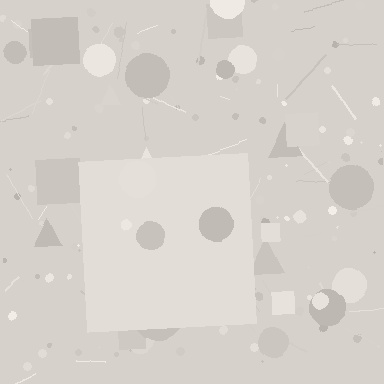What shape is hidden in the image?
A square is hidden in the image.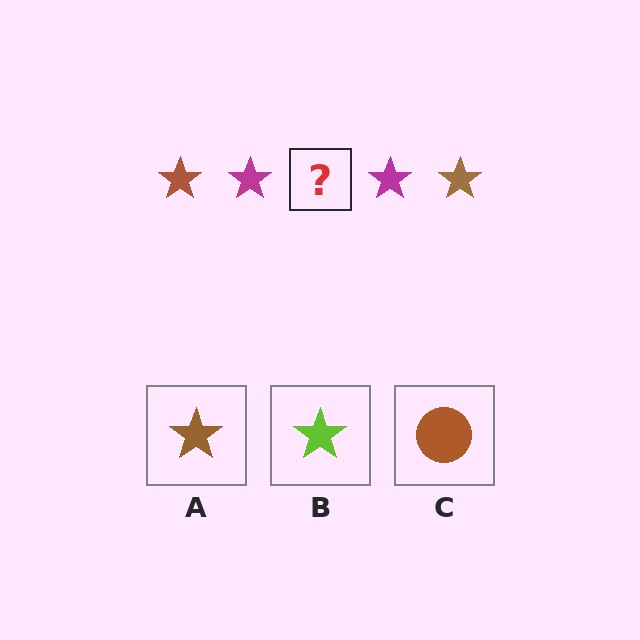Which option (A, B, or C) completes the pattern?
A.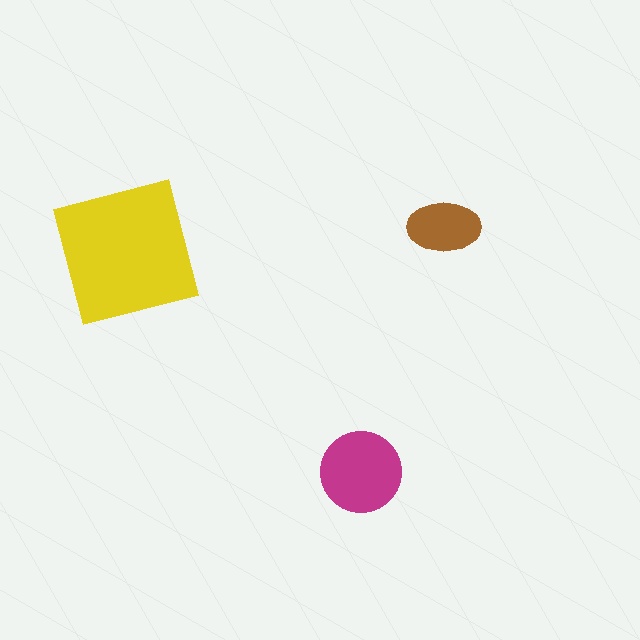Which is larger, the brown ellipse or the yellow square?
The yellow square.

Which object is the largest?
The yellow square.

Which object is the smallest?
The brown ellipse.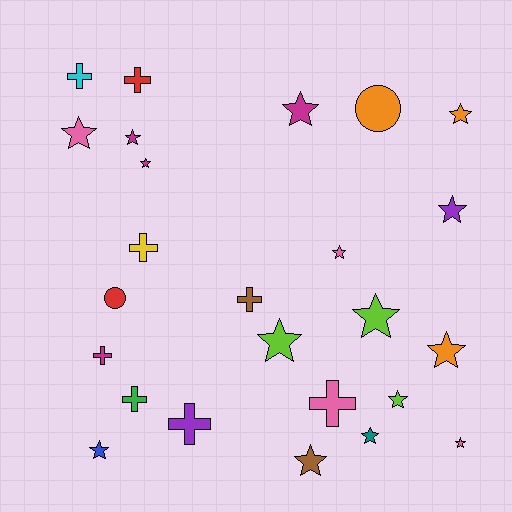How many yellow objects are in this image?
There is 1 yellow object.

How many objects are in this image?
There are 25 objects.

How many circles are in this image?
There are 2 circles.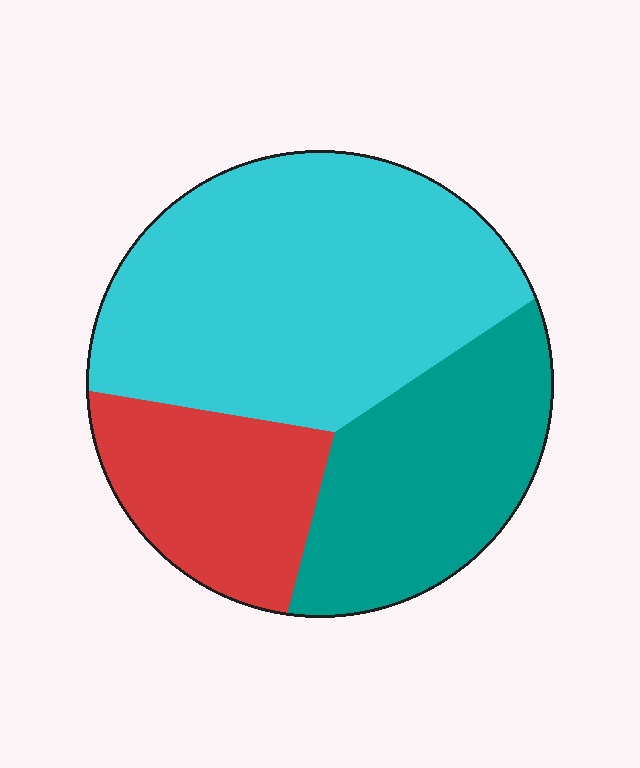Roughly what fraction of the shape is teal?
Teal covers 28% of the shape.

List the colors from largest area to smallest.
From largest to smallest: cyan, teal, red.